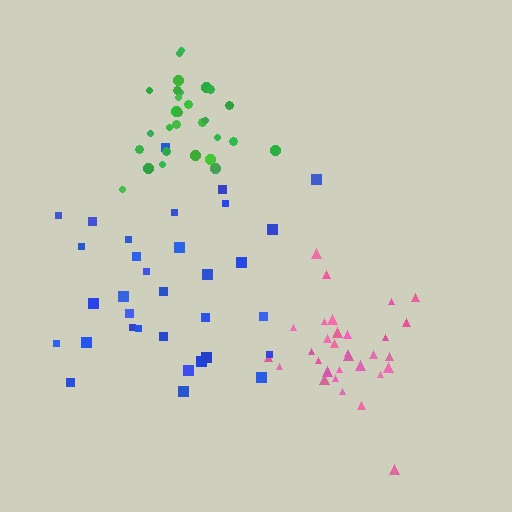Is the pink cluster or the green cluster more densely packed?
Green.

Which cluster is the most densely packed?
Green.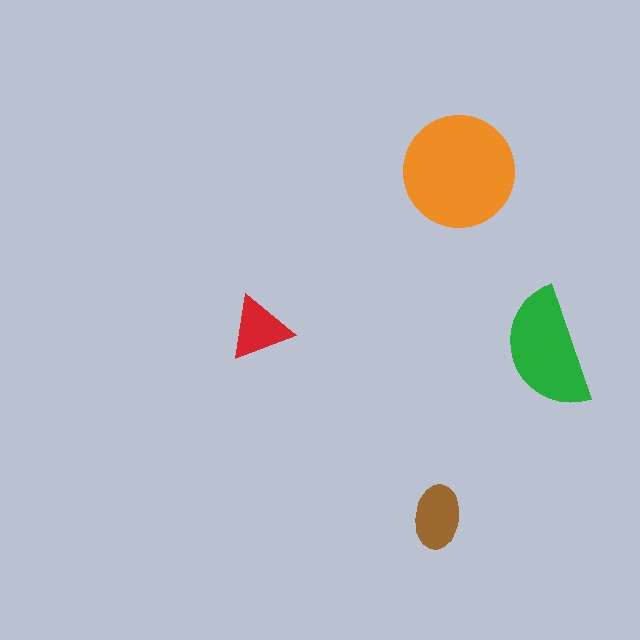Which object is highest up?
The orange circle is topmost.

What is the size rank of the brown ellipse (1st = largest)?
3rd.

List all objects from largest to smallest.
The orange circle, the green semicircle, the brown ellipse, the red triangle.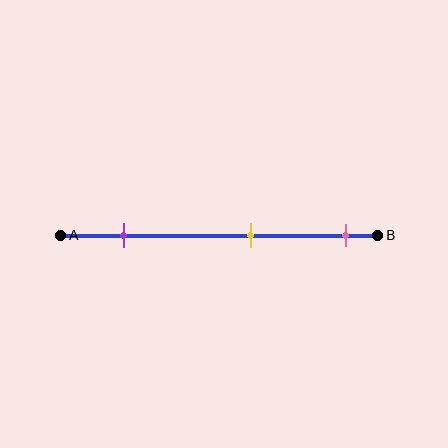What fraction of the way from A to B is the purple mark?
The purple mark is approximately 20% (0.2) of the way from A to B.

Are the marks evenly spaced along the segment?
Yes, the marks are approximately evenly spaced.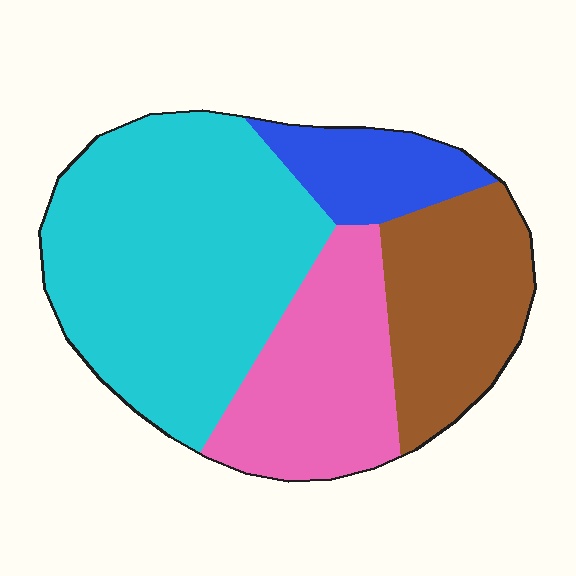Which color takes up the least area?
Blue, at roughly 10%.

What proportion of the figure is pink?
Pink takes up about one fifth (1/5) of the figure.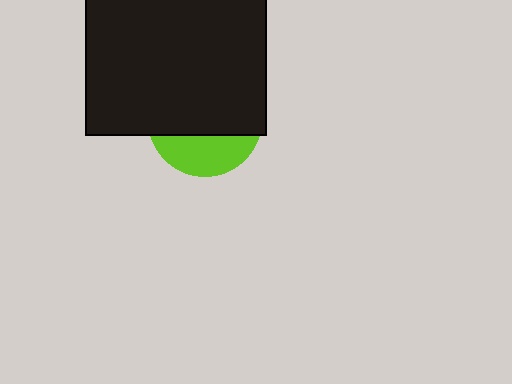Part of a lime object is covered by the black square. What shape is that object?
It is a circle.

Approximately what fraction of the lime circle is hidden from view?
Roughly 67% of the lime circle is hidden behind the black square.